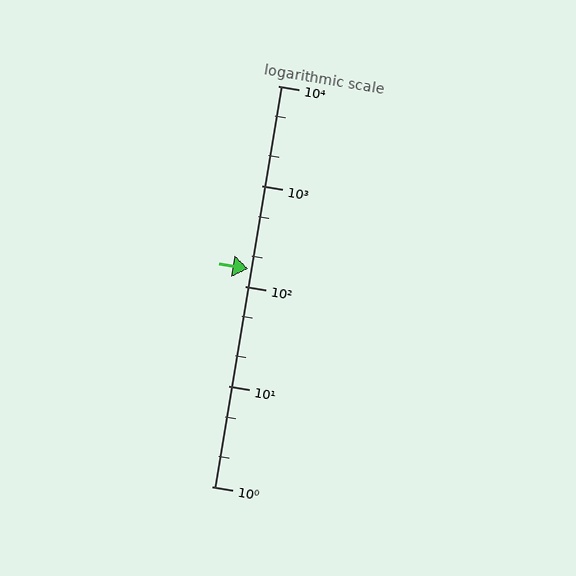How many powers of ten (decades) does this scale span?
The scale spans 4 decades, from 1 to 10000.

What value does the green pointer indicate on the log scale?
The pointer indicates approximately 150.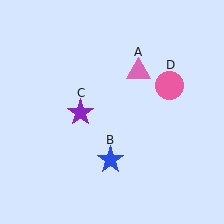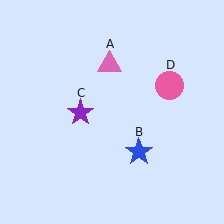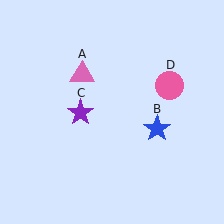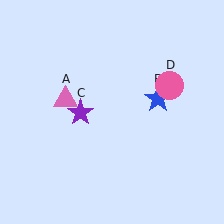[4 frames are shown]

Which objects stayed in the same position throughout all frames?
Purple star (object C) and pink circle (object D) remained stationary.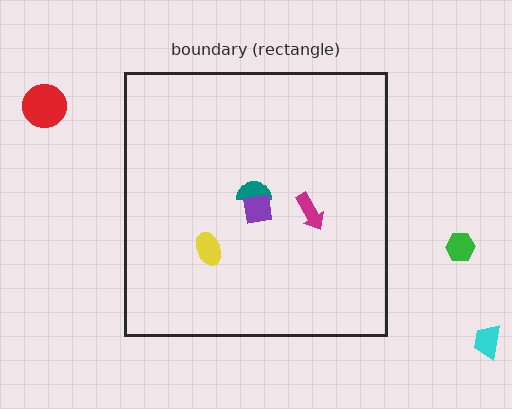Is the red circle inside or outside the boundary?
Outside.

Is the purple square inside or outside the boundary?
Inside.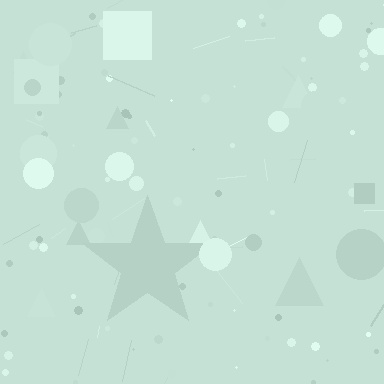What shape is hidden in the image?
A star is hidden in the image.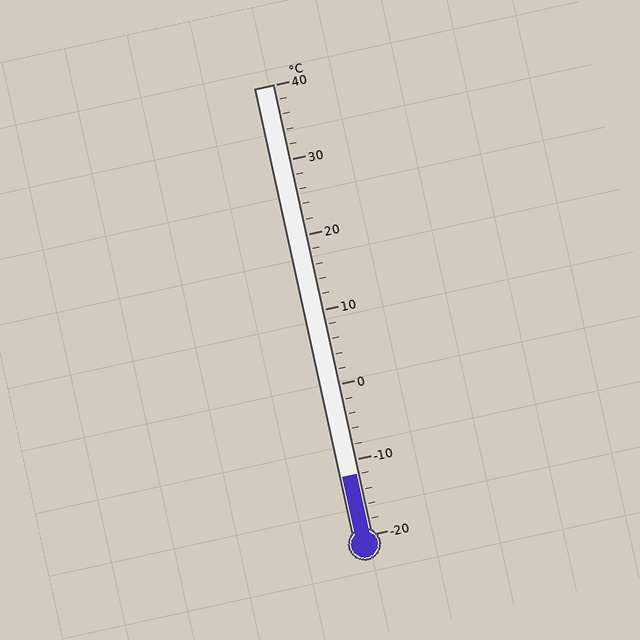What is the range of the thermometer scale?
The thermometer scale ranges from -20°C to 40°C.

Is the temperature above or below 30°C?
The temperature is below 30°C.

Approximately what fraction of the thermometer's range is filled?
The thermometer is filled to approximately 15% of its range.